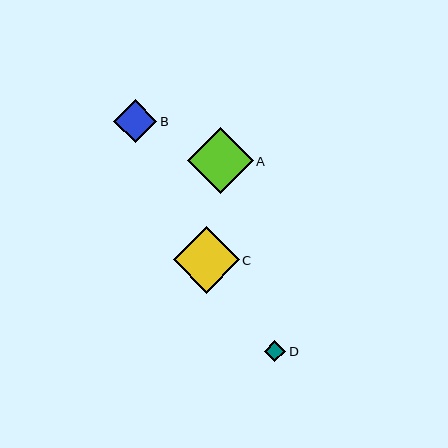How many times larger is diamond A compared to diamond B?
Diamond A is approximately 1.5 times the size of diamond B.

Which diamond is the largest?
Diamond C is the largest with a size of approximately 66 pixels.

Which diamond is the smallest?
Diamond D is the smallest with a size of approximately 21 pixels.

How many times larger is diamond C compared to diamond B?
Diamond C is approximately 1.5 times the size of diamond B.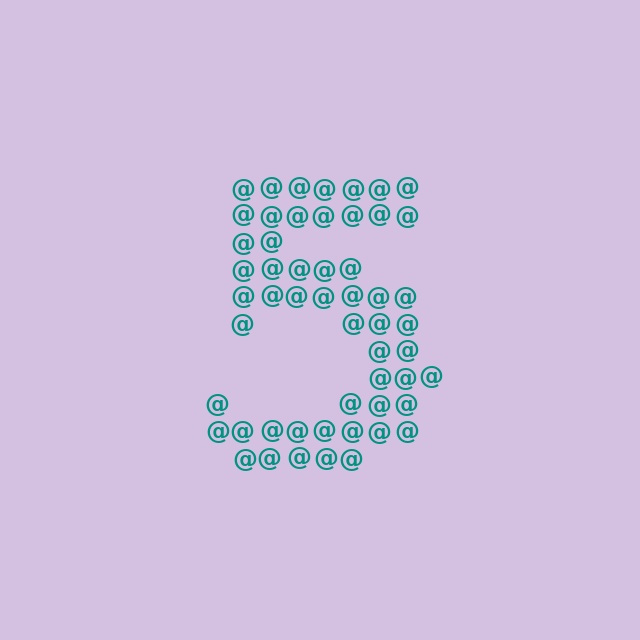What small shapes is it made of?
It is made of small at signs.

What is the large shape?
The large shape is the digit 5.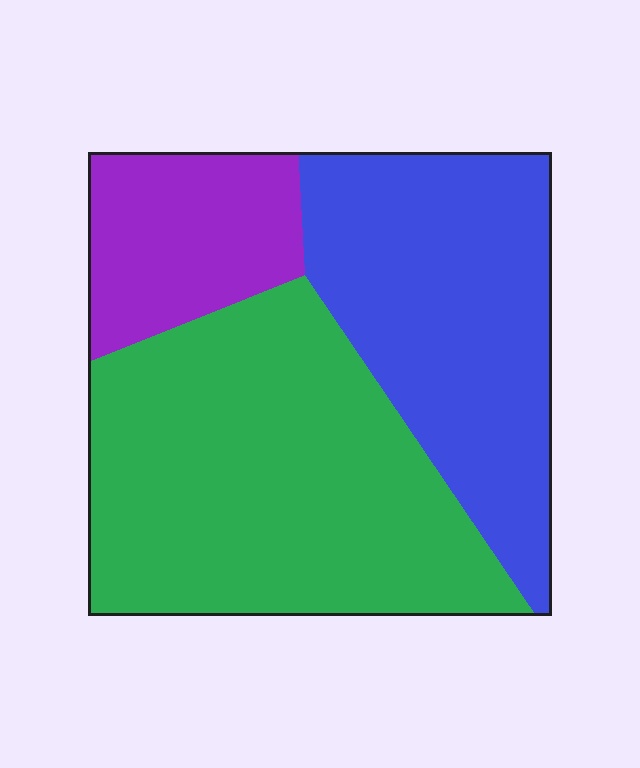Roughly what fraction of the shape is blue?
Blue covers roughly 35% of the shape.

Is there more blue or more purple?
Blue.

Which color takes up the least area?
Purple, at roughly 15%.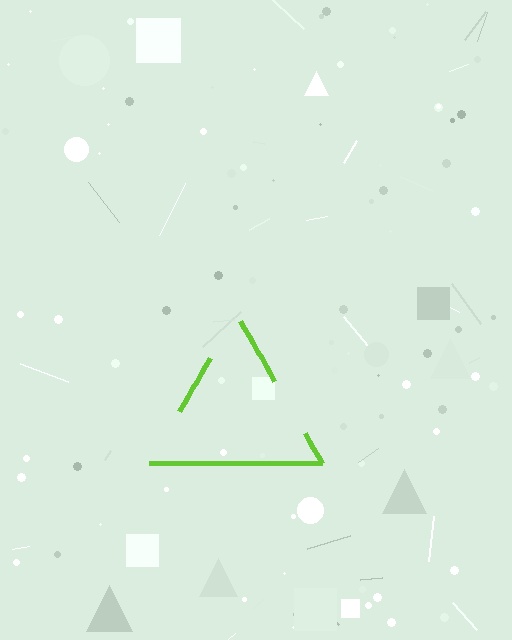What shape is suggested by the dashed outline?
The dashed outline suggests a triangle.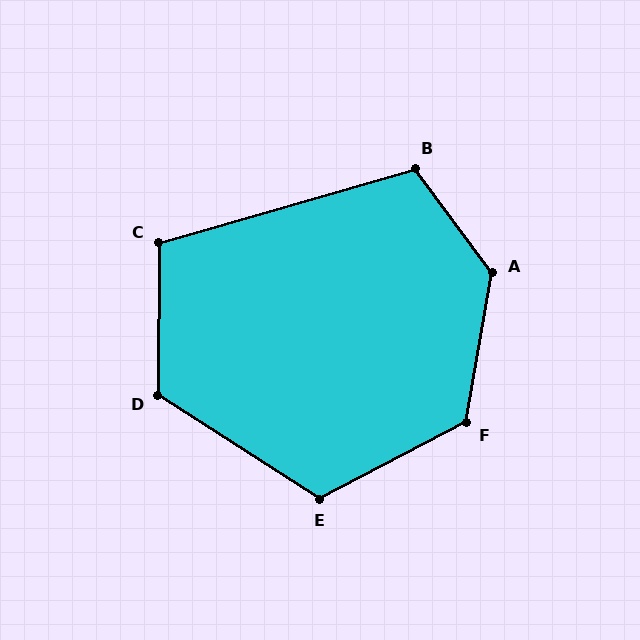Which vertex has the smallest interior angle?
C, at approximately 106 degrees.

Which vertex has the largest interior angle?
A, at approximately 134 degrees.